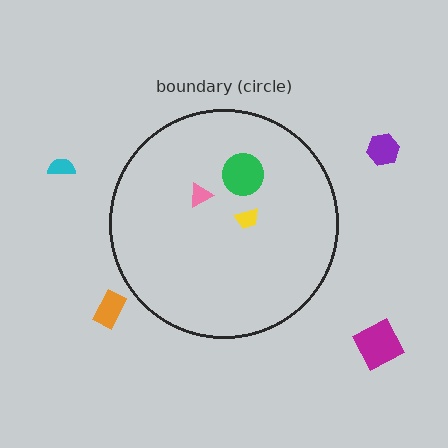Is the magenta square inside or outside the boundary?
Outside.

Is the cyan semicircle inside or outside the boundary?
Outside.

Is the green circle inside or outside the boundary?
Inside.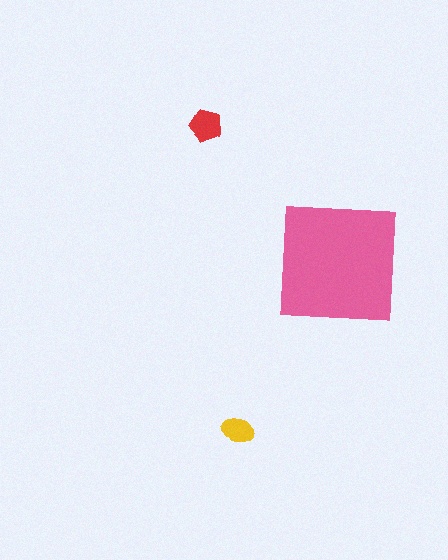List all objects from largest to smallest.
The pink square, the red pentagon, the yellow ellipse.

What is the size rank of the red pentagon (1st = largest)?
2nd.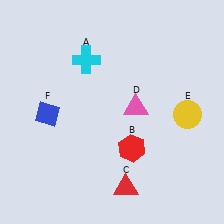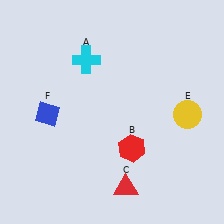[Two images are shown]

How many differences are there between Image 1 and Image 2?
There is 1 difference between the two images.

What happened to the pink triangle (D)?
The pink triangle (D) was removed in Image 2. It was in the top-right area of Image 1.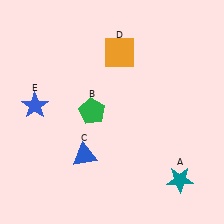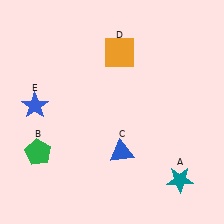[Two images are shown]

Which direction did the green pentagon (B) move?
The green pentagon (B) moved left.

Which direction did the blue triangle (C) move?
The blue triangle (C) moved right.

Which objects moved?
The objects that moved are: the green pentagon (B), the blue triangle (C).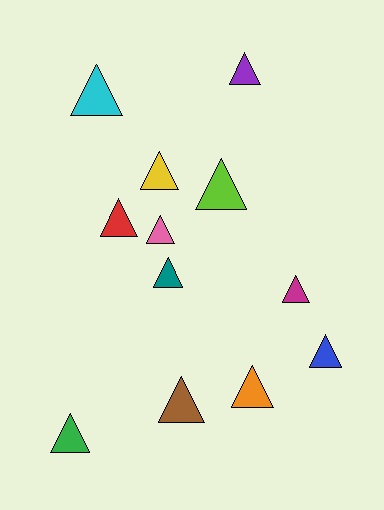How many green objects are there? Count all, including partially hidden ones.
There is 1 green object.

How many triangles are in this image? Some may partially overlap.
There are 12 triangles.